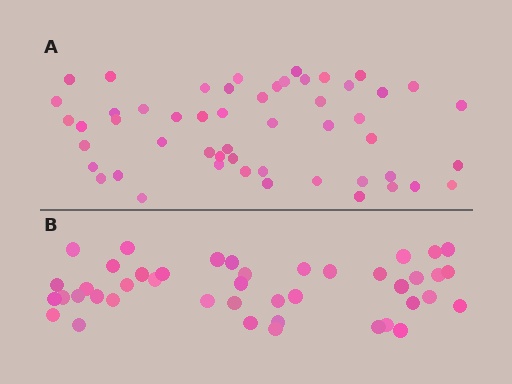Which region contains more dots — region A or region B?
Region A (the top region) has more dots.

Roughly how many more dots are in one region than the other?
Region A has roughly 8 or so more dots than region B.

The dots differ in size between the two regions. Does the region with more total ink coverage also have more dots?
No. Region B has more total ink coverage because its dots are larger, but region A actually contains more individual dots. Total area can be misleading — the number of items is what matters here.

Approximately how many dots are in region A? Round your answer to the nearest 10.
About 50 dots. (The exact count is 52, which rounds to 50.)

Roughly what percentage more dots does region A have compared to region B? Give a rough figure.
About 20% more.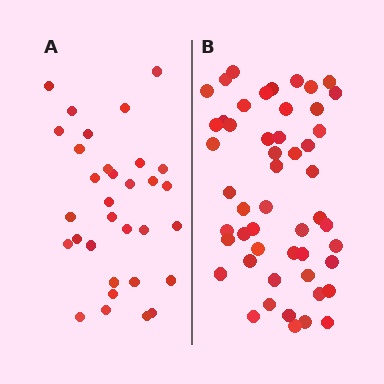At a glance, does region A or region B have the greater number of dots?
Region B (the right region) has more dots.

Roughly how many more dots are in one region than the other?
Region B has approximately 20 more dots than region A.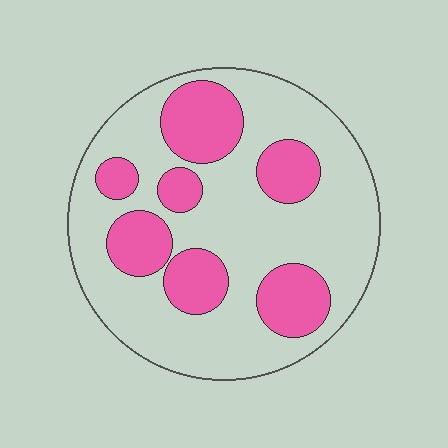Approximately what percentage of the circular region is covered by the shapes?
Approximately 30%.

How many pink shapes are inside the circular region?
7.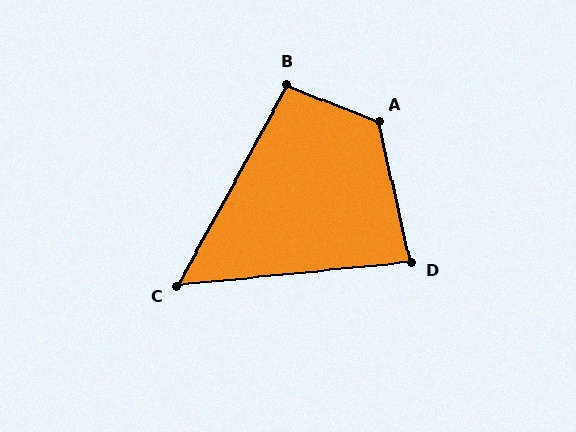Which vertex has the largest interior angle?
A, at approximately 124 degrees.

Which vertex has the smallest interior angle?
C, at approximately 56 degrees.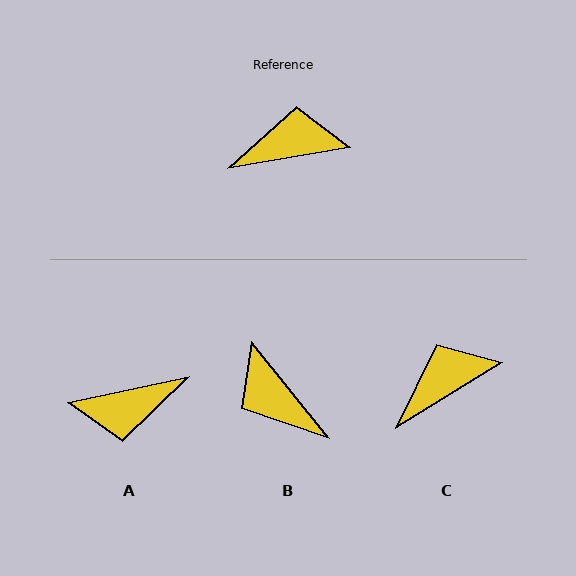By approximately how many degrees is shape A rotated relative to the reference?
Approximately 178 degrees clockwise.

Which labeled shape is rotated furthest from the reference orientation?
A, about 178 degrees away.